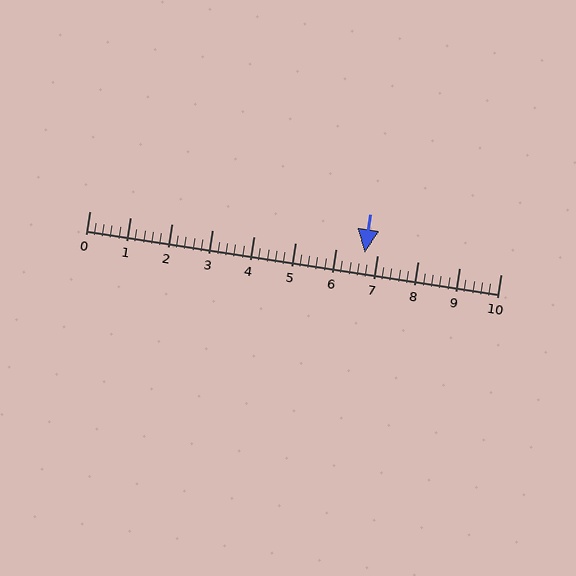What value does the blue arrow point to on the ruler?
The blue arrow points to approximately 6.7.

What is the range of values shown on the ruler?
The ruler shows values from 0 to 10.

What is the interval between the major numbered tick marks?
The major tick marks are spaced 1 units apart.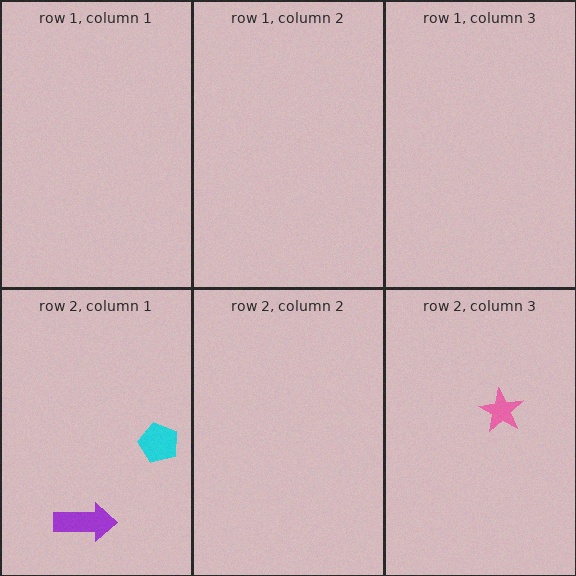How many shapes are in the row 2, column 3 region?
1.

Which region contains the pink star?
The row 2, column 3 region.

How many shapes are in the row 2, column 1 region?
2.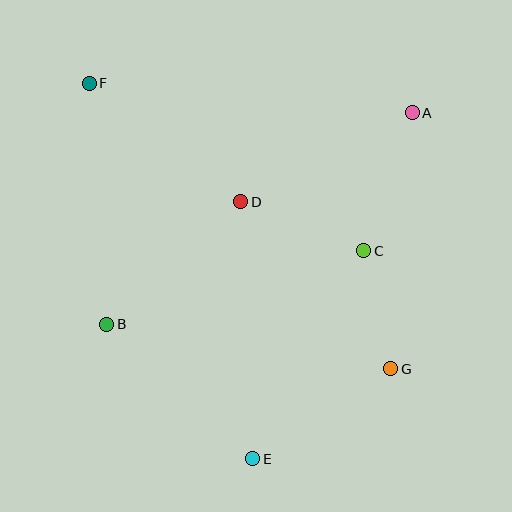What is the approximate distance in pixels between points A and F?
The distance between A and F is approximately 324 pixels.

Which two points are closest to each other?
Points C and G are closest to each other.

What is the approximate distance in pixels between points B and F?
The distance between B and F is approximately 242 pixels.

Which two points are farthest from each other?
Points F and G are farthest from each other.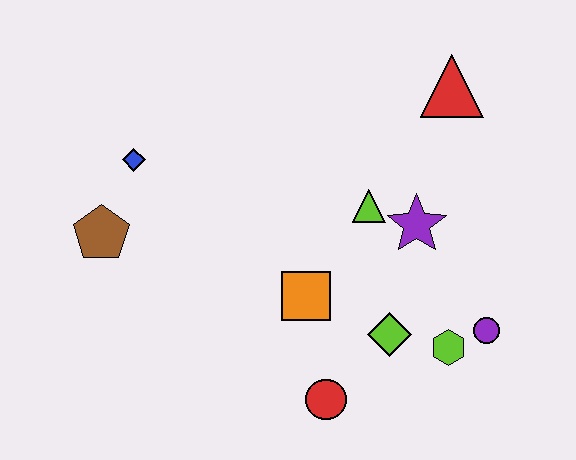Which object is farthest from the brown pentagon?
The purple circle is farthest from the brown pentagon.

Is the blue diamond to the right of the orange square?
No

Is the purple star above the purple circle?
Yes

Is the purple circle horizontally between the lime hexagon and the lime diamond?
No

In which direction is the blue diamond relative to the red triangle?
The blue diamond is to the left of the red triangle.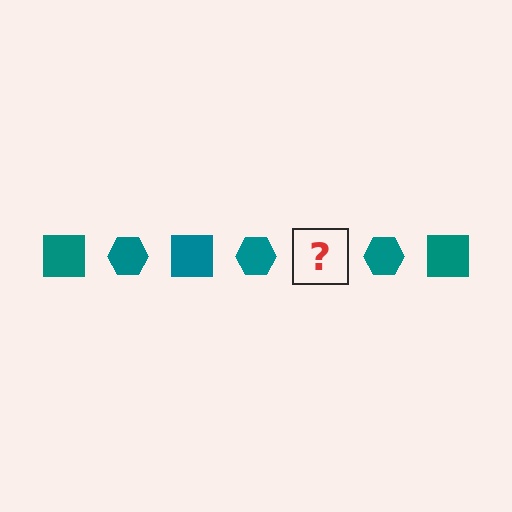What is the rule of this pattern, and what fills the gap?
The rule is that the pattern cycles through square, hexagon shapes in teal. The gap should be filled with a teal square.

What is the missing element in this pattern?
The missing element is a teal square.